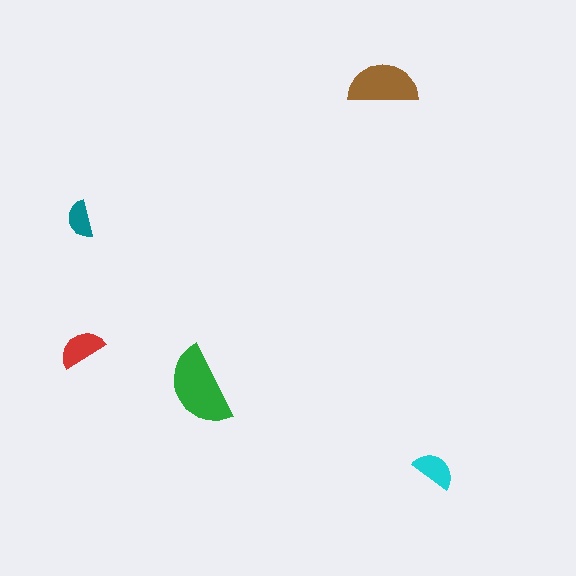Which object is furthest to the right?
The cyan semicircle is rightmost.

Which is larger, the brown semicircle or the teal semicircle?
The brown one.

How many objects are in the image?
There are 5 objects in the image.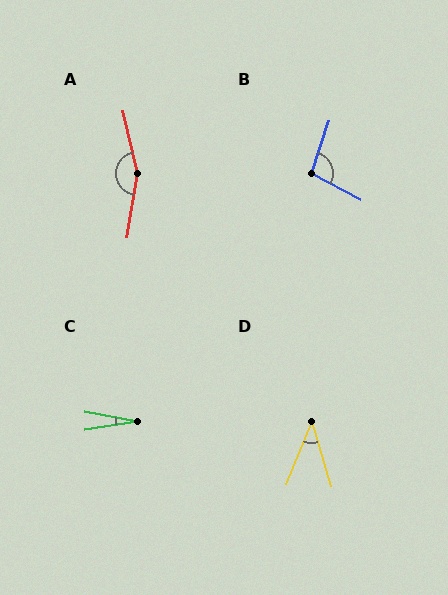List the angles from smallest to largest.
C (19°), D (39°), B (99°), A (157°).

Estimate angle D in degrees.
Approximately 39 degrees.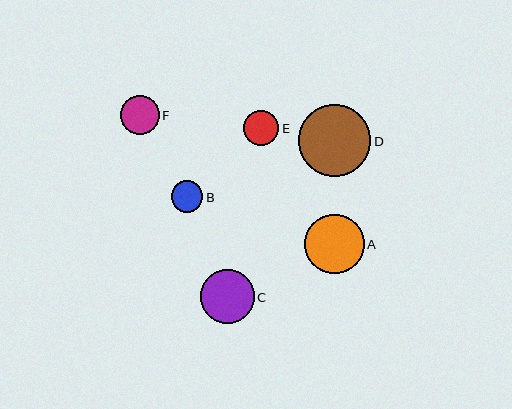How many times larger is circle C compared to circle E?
Circle C is approximately 1.5 times the size of circle E.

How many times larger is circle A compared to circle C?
Circle A is approximately 1.1 times the size of circle C.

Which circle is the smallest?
Circle B is the smallest with a size of approximately 32 pixels.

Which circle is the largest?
Circle D is the largest with a size of approximately 72 pixels.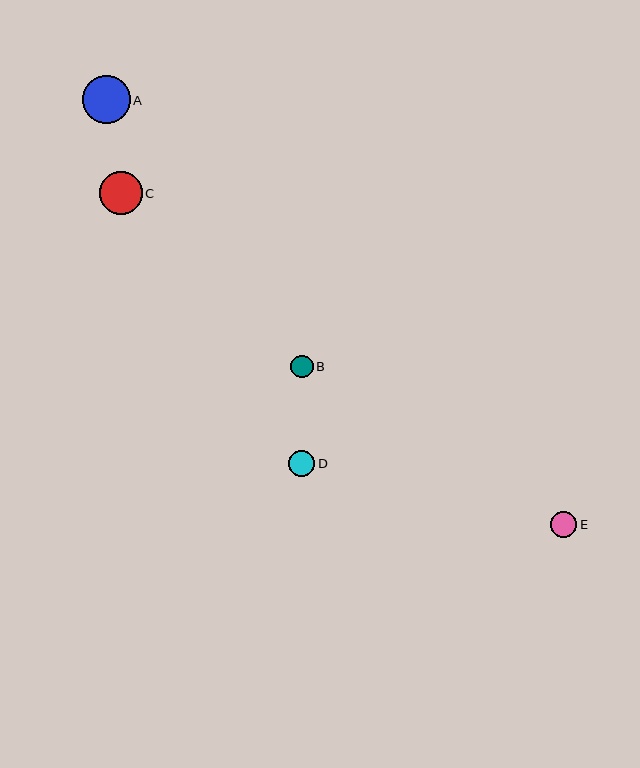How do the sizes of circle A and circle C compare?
Circle A and circle C are approximately the same size.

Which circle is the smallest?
Circle B is the smallest with a size of approximately 22 pixels.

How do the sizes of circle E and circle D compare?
Circle E and circle D are approximately the same size.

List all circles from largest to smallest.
From largest to smallest: A, C, E, D, B.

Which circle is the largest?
Circle A is the largest with a size of approximately 48 pixels.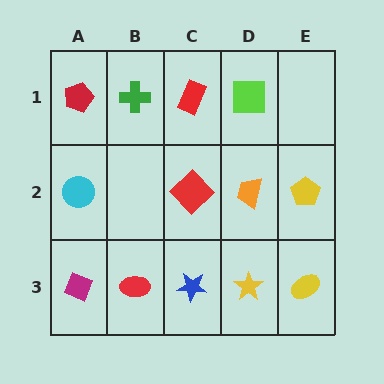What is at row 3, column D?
A yellow star.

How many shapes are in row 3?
5 shapes.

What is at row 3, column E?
A yellow ellipse.